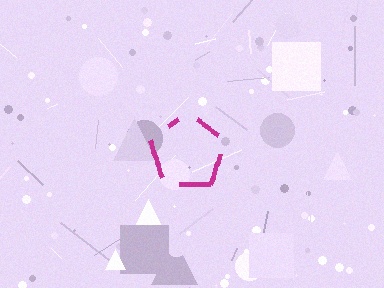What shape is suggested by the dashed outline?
The dashed outline suggests a pentagon.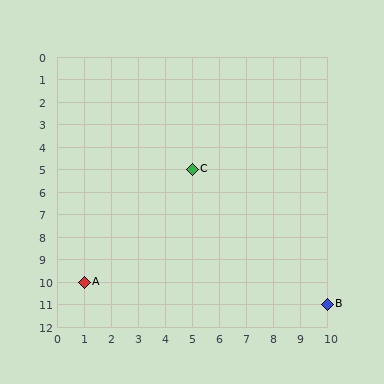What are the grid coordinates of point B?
Point B is at grid coordinates (10, 11).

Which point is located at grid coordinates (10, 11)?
Point B is at (10, 11).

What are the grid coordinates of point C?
Point C is at grid coordinates (5, 5).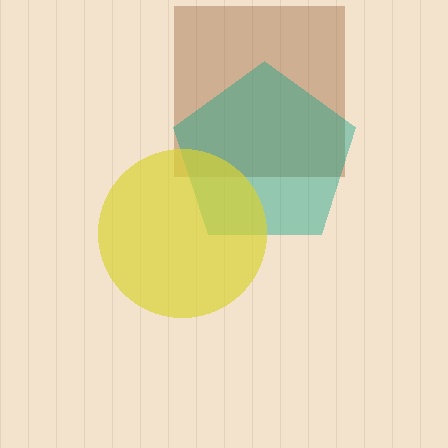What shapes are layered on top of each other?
The layered shapes are: a brown square, a teal pentagon, a yellow circle.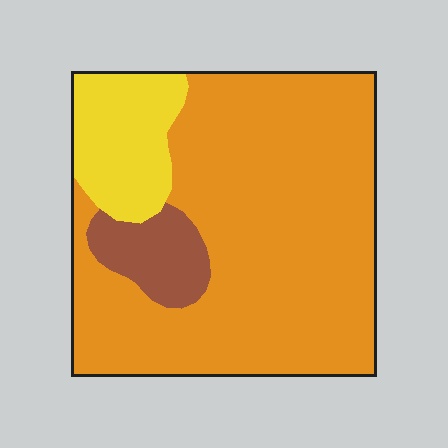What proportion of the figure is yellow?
Yellow takes up less than a sixth of the figure.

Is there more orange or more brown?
Orange.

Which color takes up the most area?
Orange, at roughly 75%.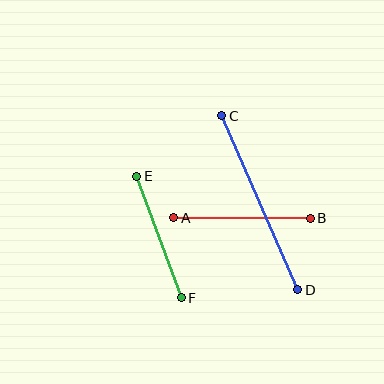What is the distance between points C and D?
The distance is approximately 190 pixels.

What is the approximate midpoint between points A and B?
The midpoint is at approximately (242, 218) pixels.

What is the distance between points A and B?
The distance is approximately 137 pixels.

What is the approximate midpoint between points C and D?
The midpoint is at approximately (260, 203) pixels.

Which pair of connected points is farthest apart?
Points C and D are farthest apart.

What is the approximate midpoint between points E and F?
The midpoint is at approximately (159, 237) pixels.